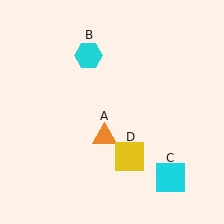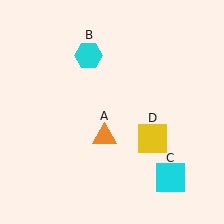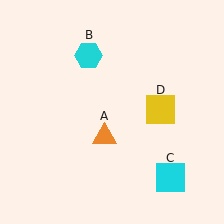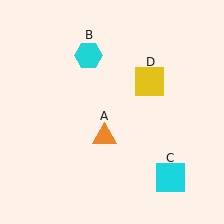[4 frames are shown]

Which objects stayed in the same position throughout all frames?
Orange triangle (object A) and cyan hexagon (object B) and cyan square (object C) remained stationary.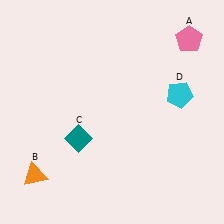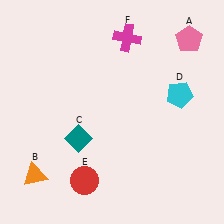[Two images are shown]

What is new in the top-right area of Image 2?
A magenta cross (F) was added in the top-right area of Image 2.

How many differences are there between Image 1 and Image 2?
There are 2 differences between the two images.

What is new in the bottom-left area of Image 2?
A red circle (E) was added in the bottom-left area of Image 2.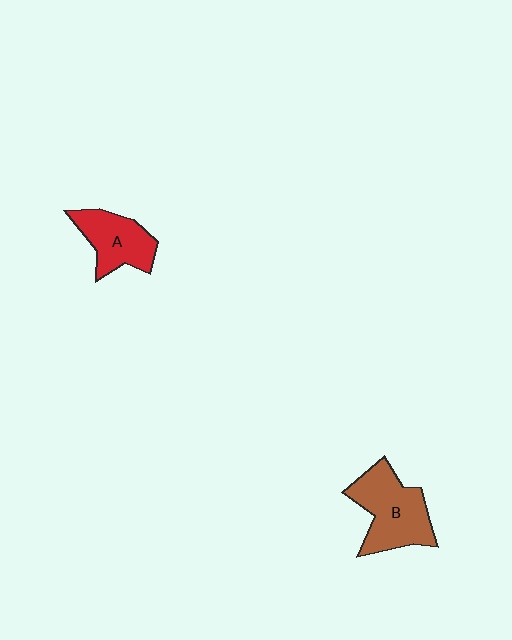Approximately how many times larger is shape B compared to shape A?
Approximately 1.4 times.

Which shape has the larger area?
Shape B (brown).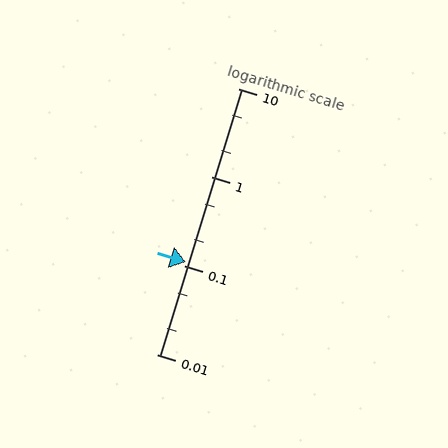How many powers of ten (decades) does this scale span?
The scale spans 3 decades, from 0.01 to 10.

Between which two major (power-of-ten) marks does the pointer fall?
The pointer is between 0.1 and 1.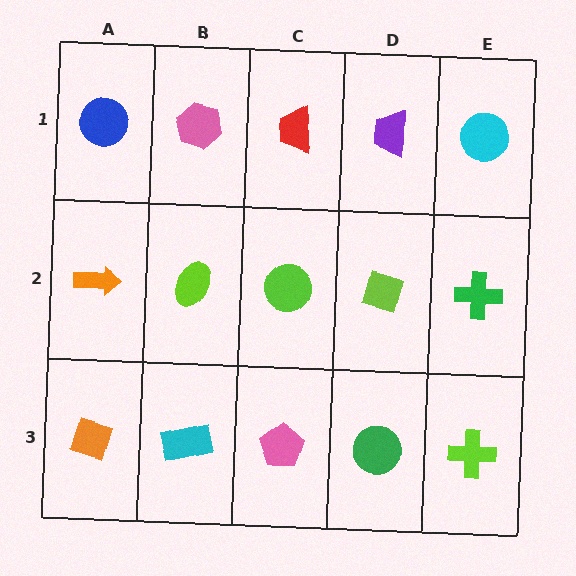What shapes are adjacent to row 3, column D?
A lime diamond (row 2, column D), a pink pentagon (row 3, column C), a lime cross (row 3, column E).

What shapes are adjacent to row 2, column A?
A blue circle (row 1, column A), an orange diamond (row 3, column A), a lime ellipse (row 2, column B).